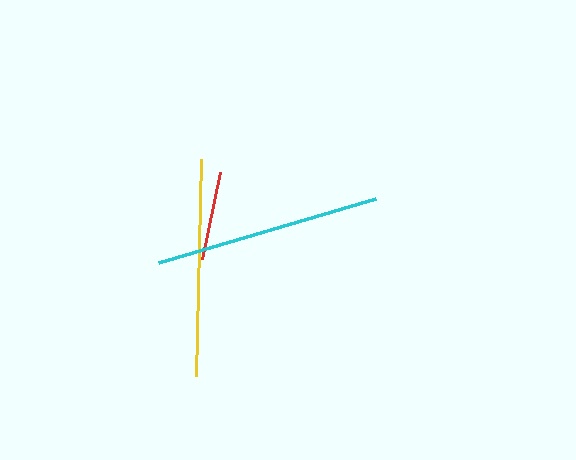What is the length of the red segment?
The red segment is approximately 89 pixels long.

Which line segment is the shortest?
The red line is the shortest at approximately 89 pixels.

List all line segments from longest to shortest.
From longest to shortest: cyan, yellow, red.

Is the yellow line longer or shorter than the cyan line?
The cyan line is longer than the yellow line.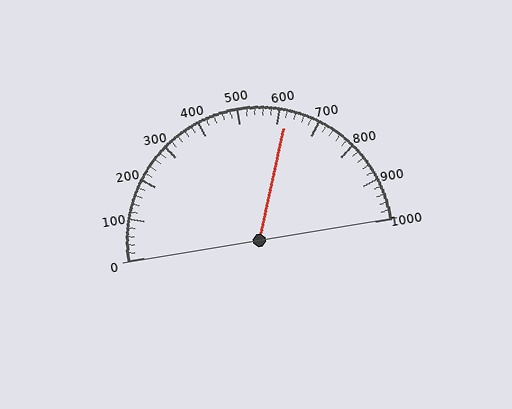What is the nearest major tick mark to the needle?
The nearest major tick mark is 600.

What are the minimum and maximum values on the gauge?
The gauge ranges from 0 to 1000.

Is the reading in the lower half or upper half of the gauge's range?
The reading is in the upper half of the range (0 to 1000).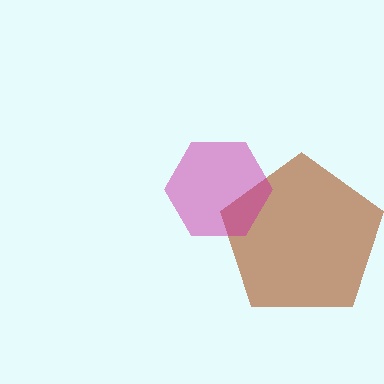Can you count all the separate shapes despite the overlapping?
Yes, there are 2 separate shapes.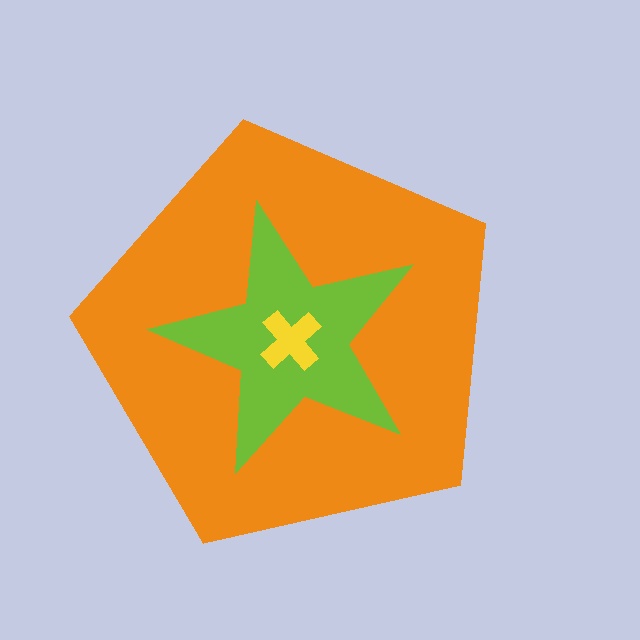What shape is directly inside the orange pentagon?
The lime star.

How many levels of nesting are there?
3.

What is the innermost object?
The yellow cross.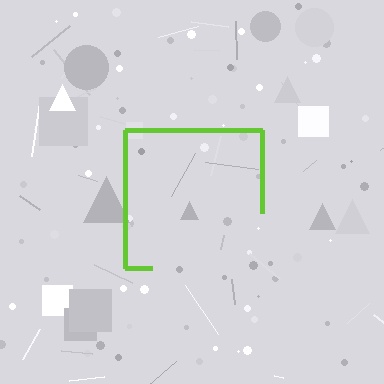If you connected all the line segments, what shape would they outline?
They would outline a square.